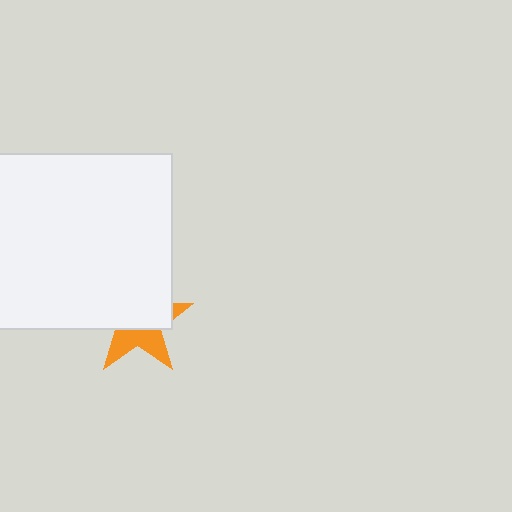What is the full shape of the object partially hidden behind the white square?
The partially hidden object is an orange star.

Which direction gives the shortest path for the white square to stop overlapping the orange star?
Moving up gives the shortest separation.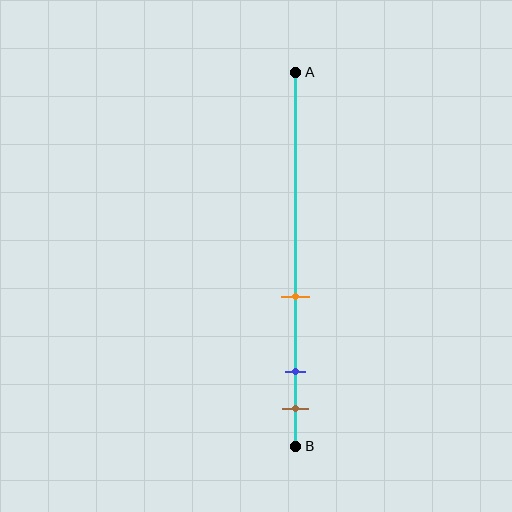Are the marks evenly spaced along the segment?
No, the marks are not evenly spaced.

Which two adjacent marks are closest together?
The blue and brown marks are the closest adjacent pair.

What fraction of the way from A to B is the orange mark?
The orange mark is approximately 60% (0.6) of the way from A to B.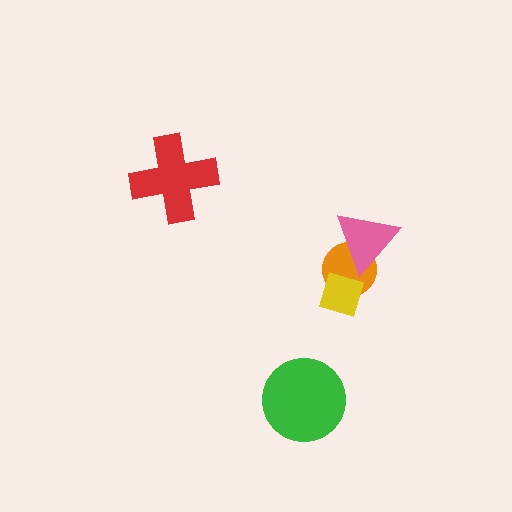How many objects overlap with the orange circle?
2 objects overlap with the orange circle.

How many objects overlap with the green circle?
0 objects overlap with the green circle.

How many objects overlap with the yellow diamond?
1 object overlaps with the yellow diamond.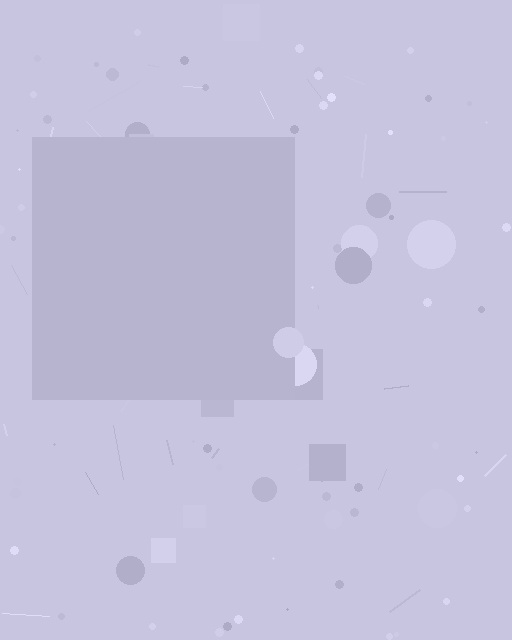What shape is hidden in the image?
A square is hidden in the image.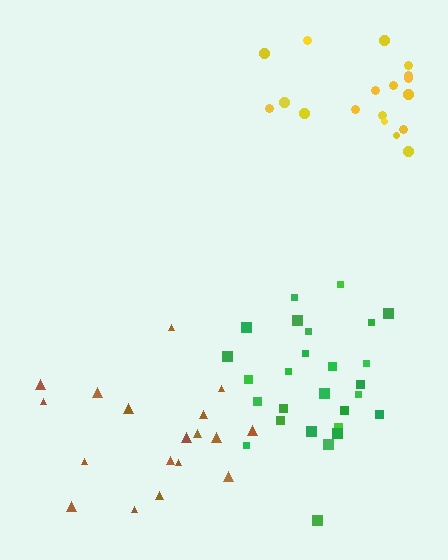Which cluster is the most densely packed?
Green.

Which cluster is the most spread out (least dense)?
Yellow.